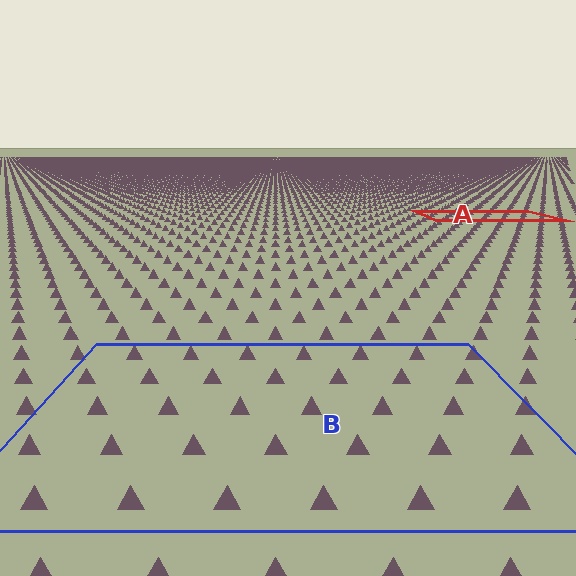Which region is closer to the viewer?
Region B is closer. The texture elements there are larger and more spread out.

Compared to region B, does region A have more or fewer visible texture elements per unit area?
Region A has more texture elements per unit area — they are packed more densely because it is farther away.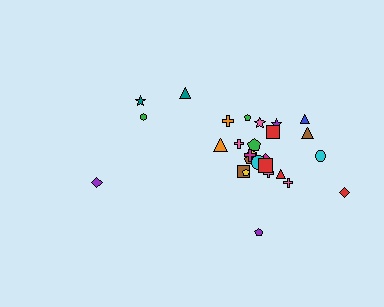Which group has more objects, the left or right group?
The right group.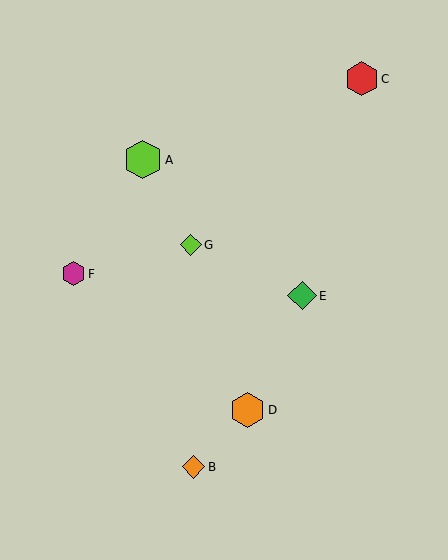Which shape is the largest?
The lime hexagon (labeled A) is the largest.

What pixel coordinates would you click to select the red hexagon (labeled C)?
Click at (362, 79) to select the red hexagon C.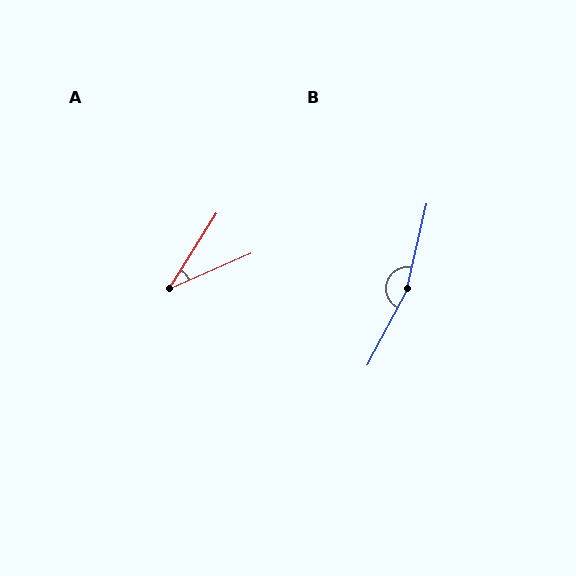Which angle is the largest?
B, at approximately 165 degrees.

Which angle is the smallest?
A, at approximately 34 degrees.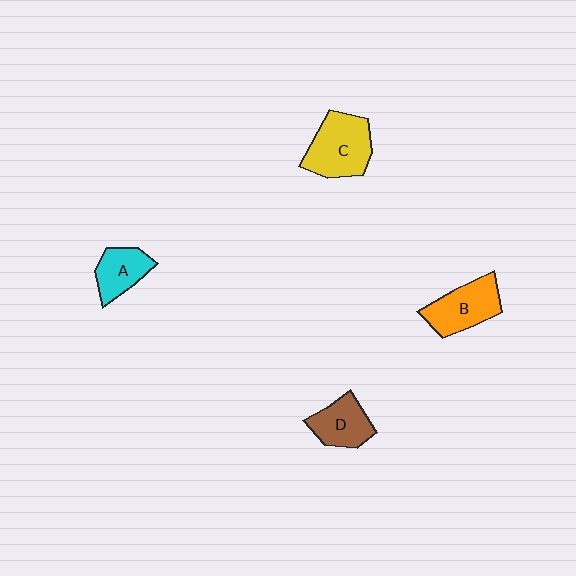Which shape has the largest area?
Shape C (yellow).